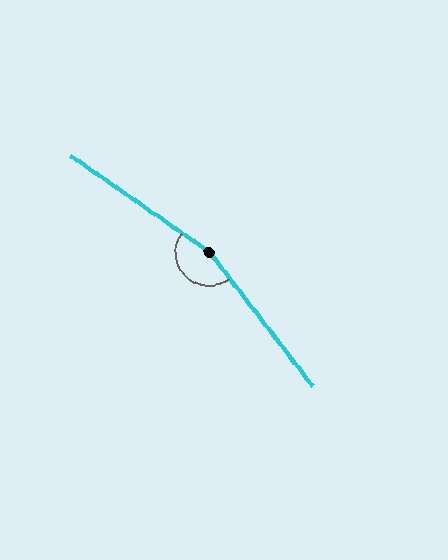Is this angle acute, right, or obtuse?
It is obtuse.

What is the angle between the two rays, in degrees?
Approximately 163 degrees.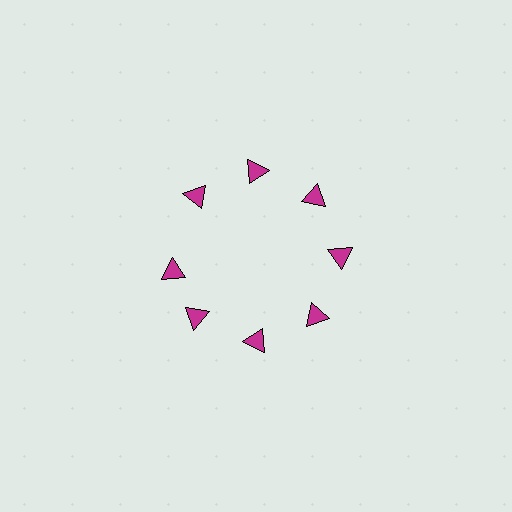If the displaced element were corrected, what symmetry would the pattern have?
It would have 8-fold rotational symmetry — the pattern would map onto itself every 45 degrees.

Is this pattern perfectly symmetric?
No. The 8 magenta triangles are arranged in a ring, but one element near the 9 o'clock position is rotated out of alignment along the ring, breaking the 8-fold rotational symmetry.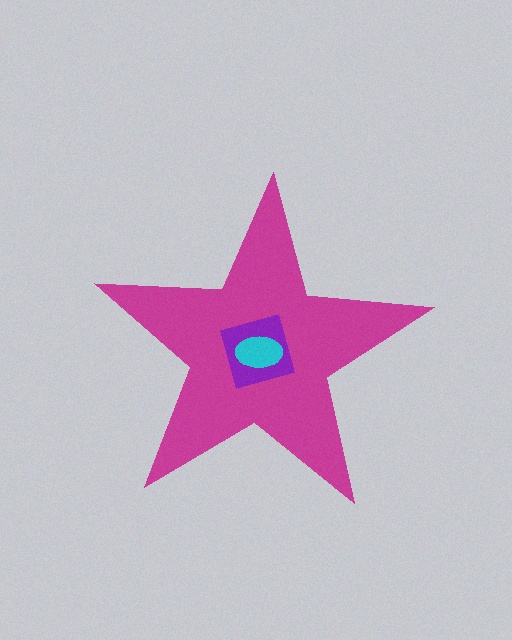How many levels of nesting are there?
3.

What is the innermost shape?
The cyan ellipse.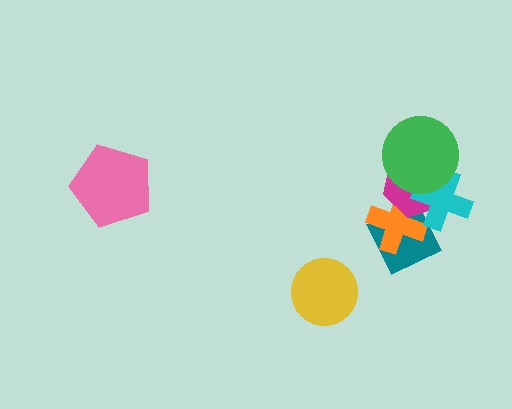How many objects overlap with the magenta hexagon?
4 objects overlap with the magenta hexagon.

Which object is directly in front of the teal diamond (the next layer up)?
The orange cross is directly in front of the teal diamond.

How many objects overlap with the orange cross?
3 objects overlap with the orange cross.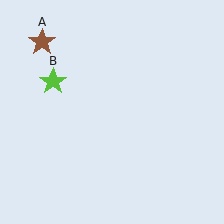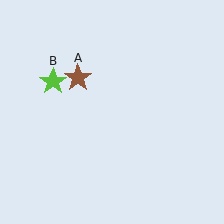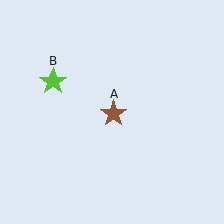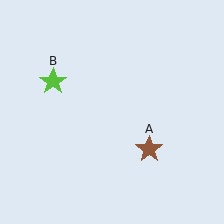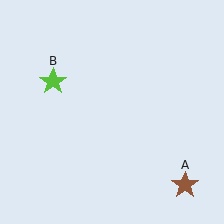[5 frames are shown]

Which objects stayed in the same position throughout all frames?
Lime star (object B) remained stationary.